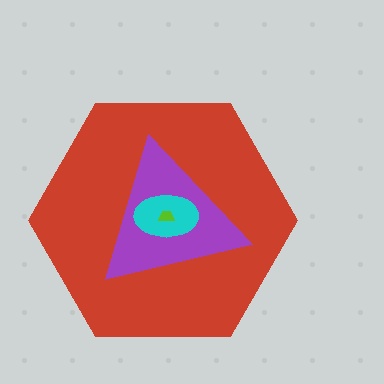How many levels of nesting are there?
4.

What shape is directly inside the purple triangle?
The cyan ellipse.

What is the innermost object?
The lime trapezoid.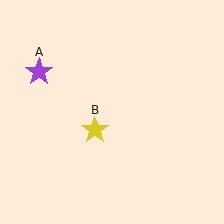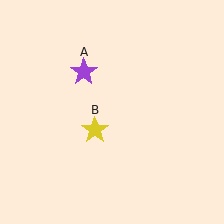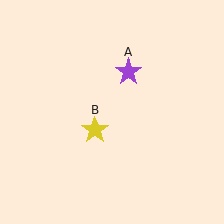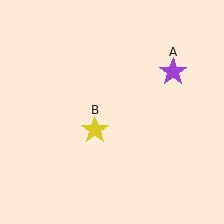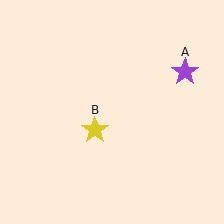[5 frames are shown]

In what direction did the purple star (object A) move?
The purple star (object A) moved right.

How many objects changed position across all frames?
1 object changed position: purple star (object A).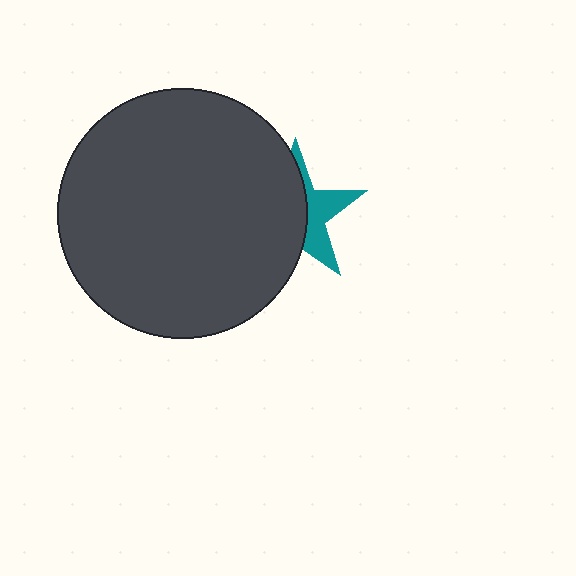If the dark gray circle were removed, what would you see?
You would see the complete teal star.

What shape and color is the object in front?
The object in front is a dark gray circle.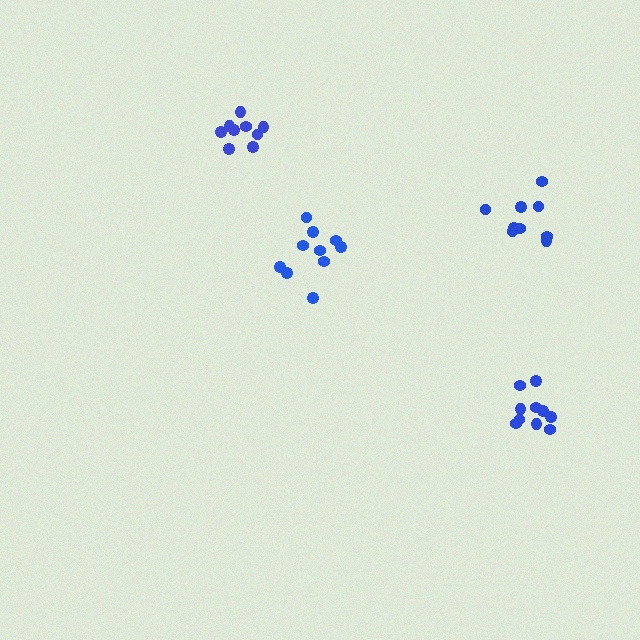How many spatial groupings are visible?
There are 4 spatial groupings.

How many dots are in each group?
Group 1: 10 dots, Group 2: 10 dots, Group 3: 9 dots, Group 4: 9 dots (38 total).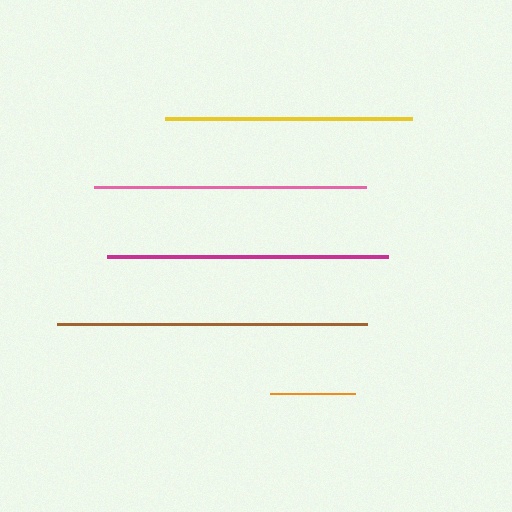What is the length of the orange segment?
The orange segment is approximately 85 pixels long.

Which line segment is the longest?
The brown line is the longest at approximately 309 pixels.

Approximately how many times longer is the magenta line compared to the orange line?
The magenta line is approximately 3.3 times the length of the orange line.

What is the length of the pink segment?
The pink segment is approximately 272 pixels long.